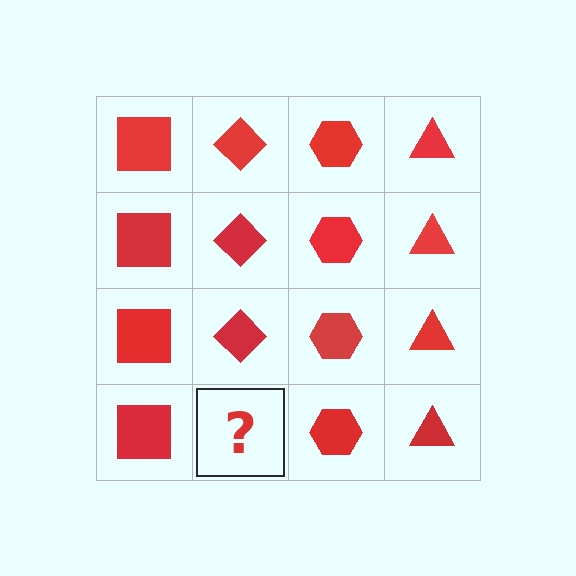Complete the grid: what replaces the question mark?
The question mark should be replaced with a red diamond.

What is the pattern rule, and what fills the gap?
The rule is that each column has a consistent shape. The gap should be filled with a red diamond.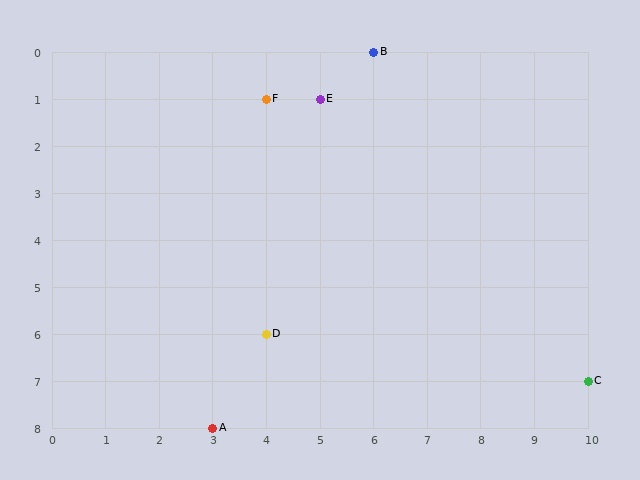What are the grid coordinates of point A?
Point A is at grid coordinates (3, 8).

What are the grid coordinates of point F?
Point F is at grid coordinates (4, 1).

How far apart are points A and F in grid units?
Points A and F are 1 column and 7 rows apart (about 7.1 grid units diagonally).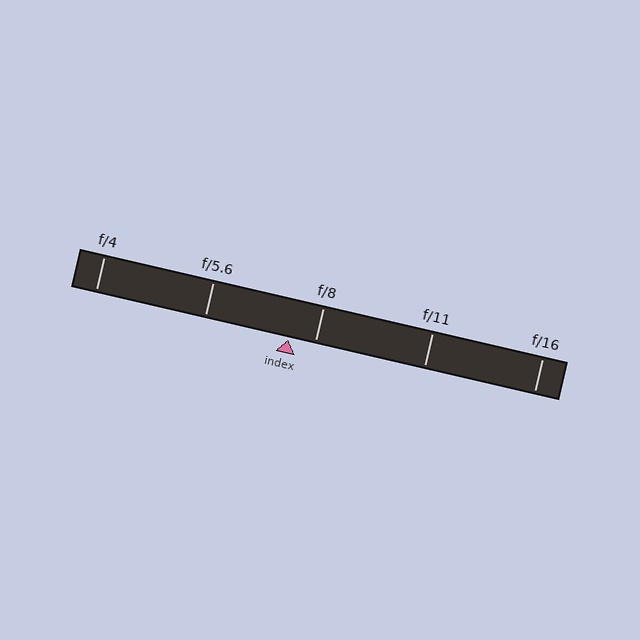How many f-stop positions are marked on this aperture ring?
There are 5 f-stop positions marked.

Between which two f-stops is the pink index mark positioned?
The index mark is between f/5.6 and f/8.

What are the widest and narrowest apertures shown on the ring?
The widest aperture shown is f/4 and the narrowest is f/16.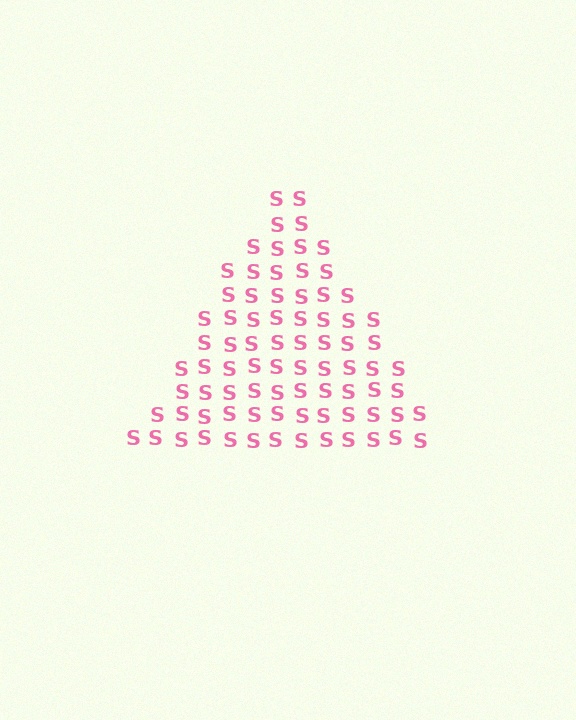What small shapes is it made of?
It is made of small letter S's.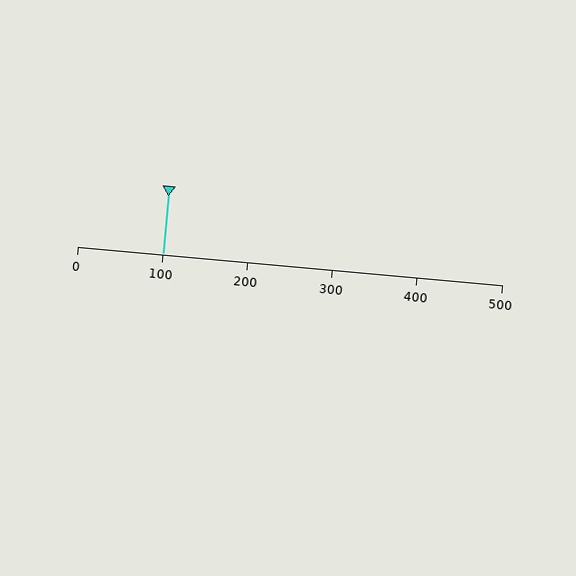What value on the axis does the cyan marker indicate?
The marker indicates approximately 100.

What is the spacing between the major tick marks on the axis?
The major ticks are spaced 100 apart.